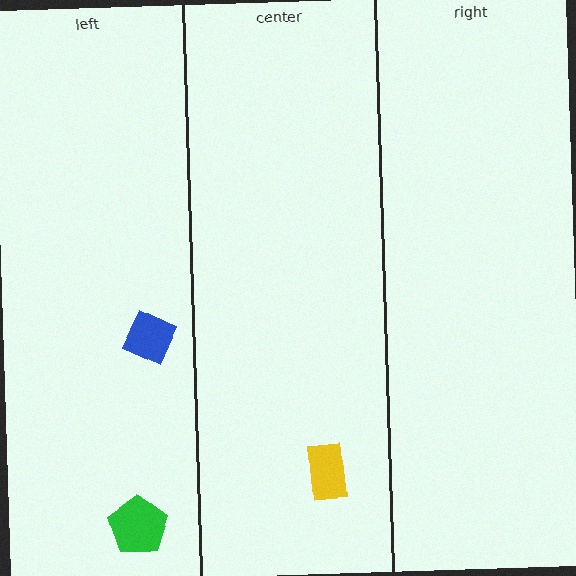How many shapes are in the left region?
2.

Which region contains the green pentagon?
The left region.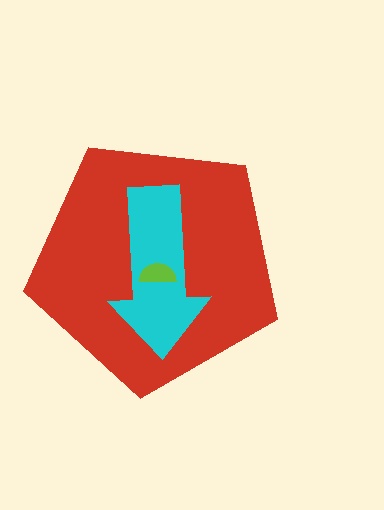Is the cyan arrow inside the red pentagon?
Yes.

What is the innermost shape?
The lime semicircle.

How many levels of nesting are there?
3.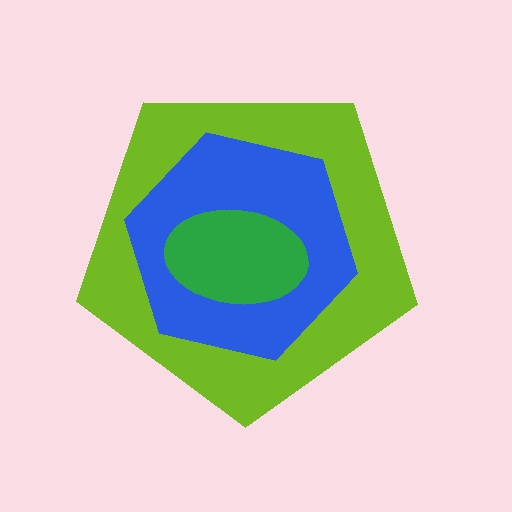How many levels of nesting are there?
3.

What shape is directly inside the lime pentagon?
The blue hexagon.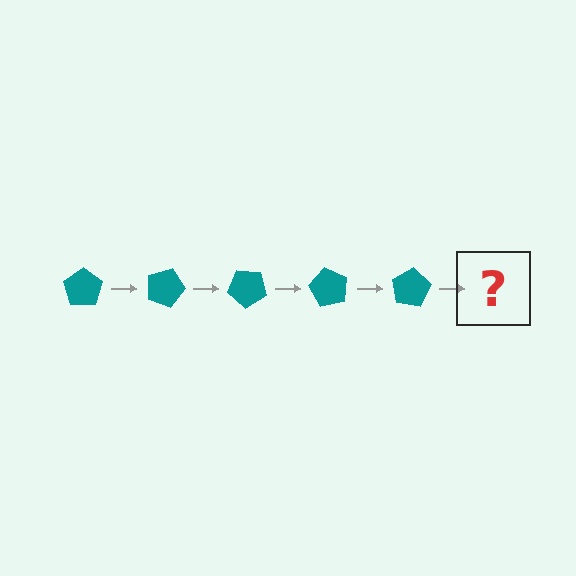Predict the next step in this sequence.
The next step is a teal pentagon rotated 100 degrees.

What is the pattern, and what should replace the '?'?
The pattern is that the pentagon rotates 20 degrees each step. The '?' should be a teal pentagon rotated 100 degrees.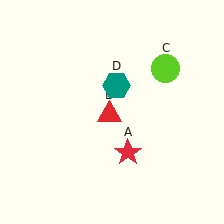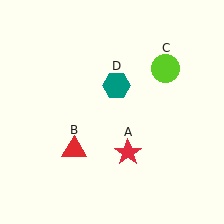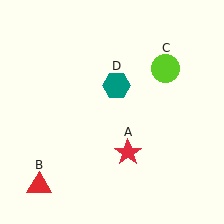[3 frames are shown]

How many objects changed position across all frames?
1 object changed position: red triangle (object B).